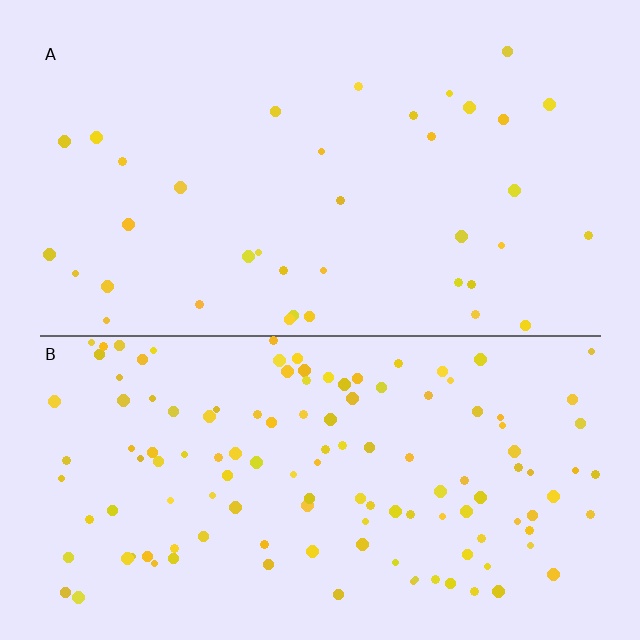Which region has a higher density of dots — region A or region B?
B (the bottom).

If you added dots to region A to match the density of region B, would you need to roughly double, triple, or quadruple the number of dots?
Approximately triple.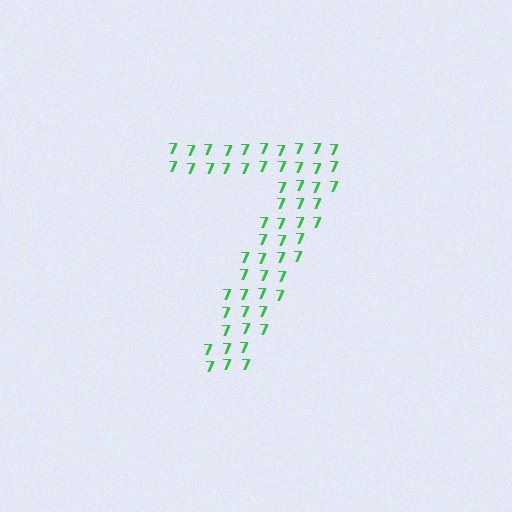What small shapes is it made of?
It is made of small digit 7's.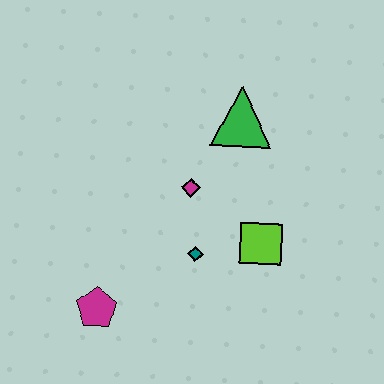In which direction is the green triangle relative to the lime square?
The green triangle is above the lime square.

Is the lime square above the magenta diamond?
No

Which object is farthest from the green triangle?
The magenta pentagon is farthest from the green triangle.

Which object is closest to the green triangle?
The magenta diamond is closest to the green triangle.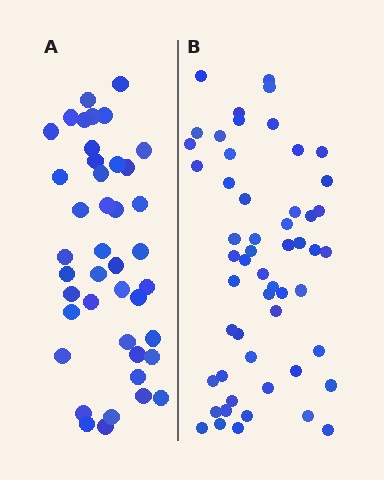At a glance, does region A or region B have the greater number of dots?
Region B (the right region) has more dots.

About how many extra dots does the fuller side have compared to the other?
Region B has roughly 12 or so more dots than region A.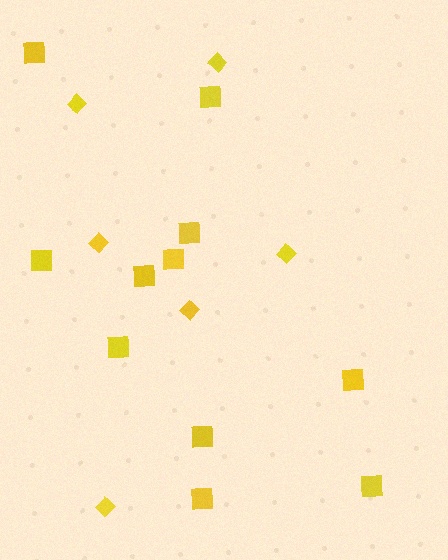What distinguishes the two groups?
There are 2 groups: one group of squares (11) and one group of diamonds (6).